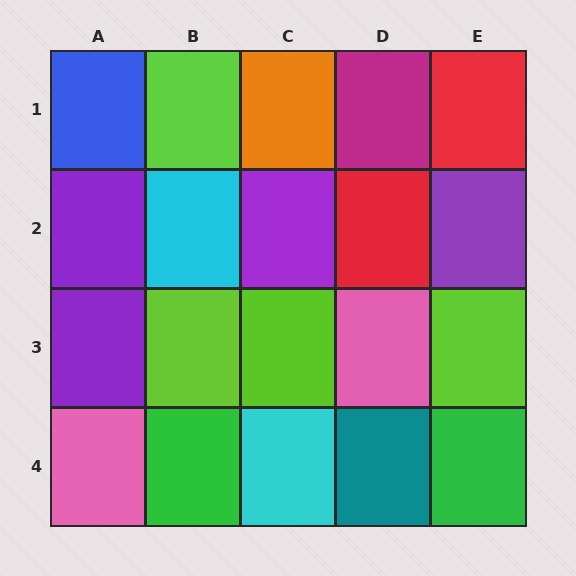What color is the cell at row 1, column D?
Magenta.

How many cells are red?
2 cells are red.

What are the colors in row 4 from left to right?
Pink, green, cyan, teal, green.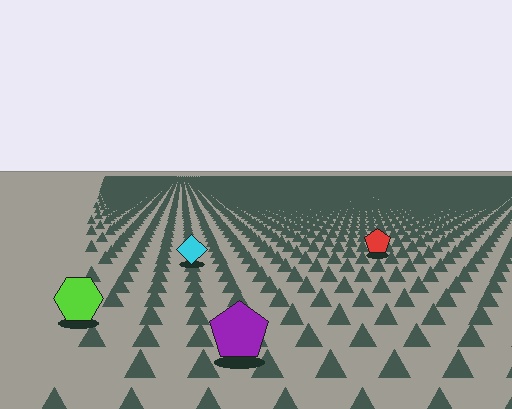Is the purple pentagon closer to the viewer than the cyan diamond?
Yes. The purple pentagon is closer — you can tell from the texture gradient: the ground texture is coarser near it.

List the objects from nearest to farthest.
From nearest to farthest: the purple pentagon, the lime hexagon, the cyan diamond, the red pentagon.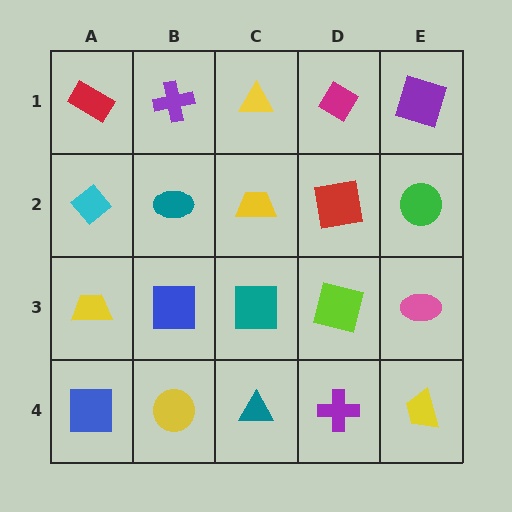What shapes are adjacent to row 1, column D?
A red square (row 2, column D), a yellow triangle (row 1, column C), a purple square (row 1, column E).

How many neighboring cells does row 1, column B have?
3.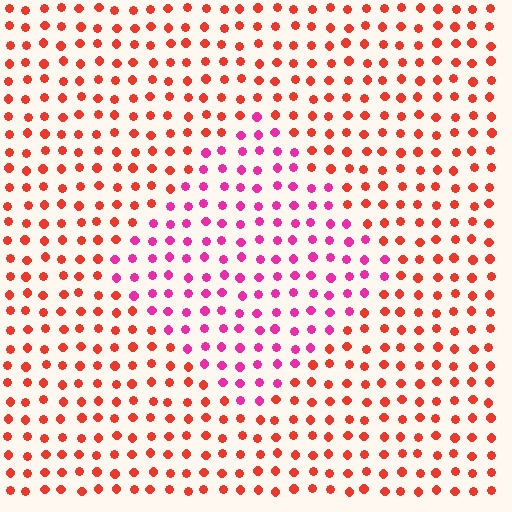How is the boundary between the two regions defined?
The boundary is defined purely by a slight shift in hue (about 43 degrees). Spacing, size, and orientation are identical on both sides.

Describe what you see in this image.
The image is filled with small red elements in a uniform arrangement. A diamond-shaped region is visible where the elements are tinted to a slightly different hue, forming a subtle color boundary.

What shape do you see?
I see a diamond.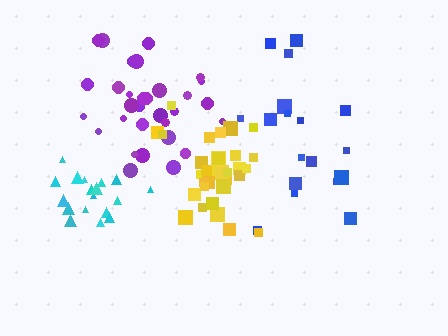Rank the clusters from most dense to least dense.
yellow, cyan, purple, blue.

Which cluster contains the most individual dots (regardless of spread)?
Purple (32).